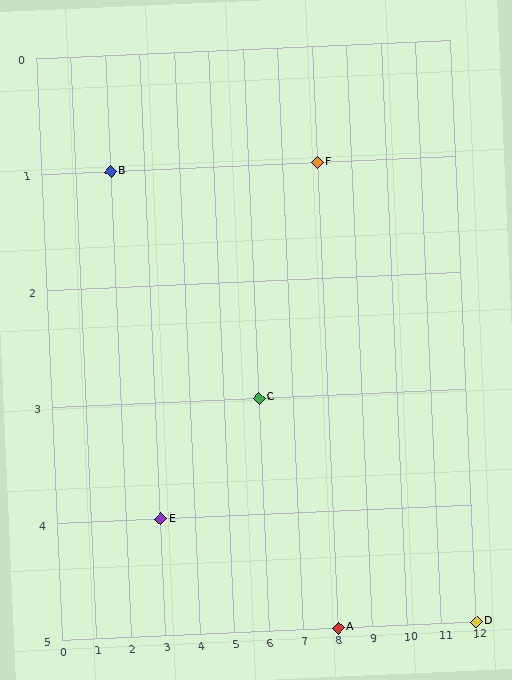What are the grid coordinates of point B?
Point B is at grid coordinates (2, 1).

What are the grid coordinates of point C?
Point C is at grid coordinates (6, 3).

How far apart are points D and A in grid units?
Points D and A are 4 columns apart.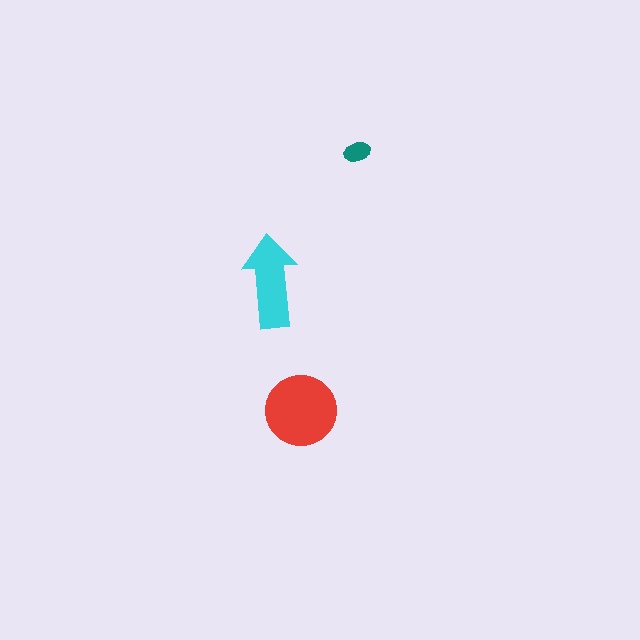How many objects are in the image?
There are 3 objects in the image.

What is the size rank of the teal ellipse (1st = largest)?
3rd.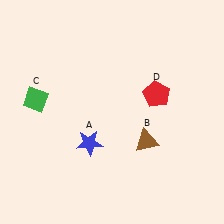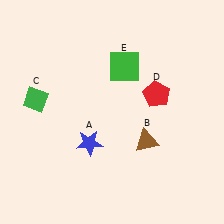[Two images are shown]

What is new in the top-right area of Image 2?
A green square (E) was added in the top-right area of Image 2.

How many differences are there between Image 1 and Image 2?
There is 1 difference between the two images.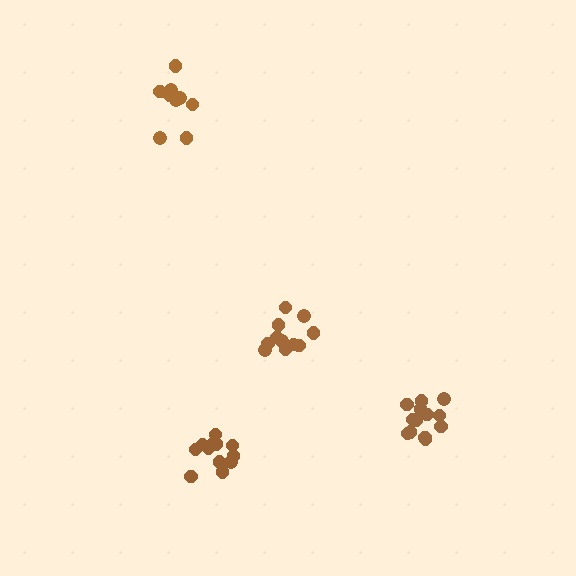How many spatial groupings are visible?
There are 4 spatial groupings.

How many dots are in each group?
Group 1: 13 dots, Group 2: 12 dots, Group 3: 9 dots, Group 4: 12 dots (46 total).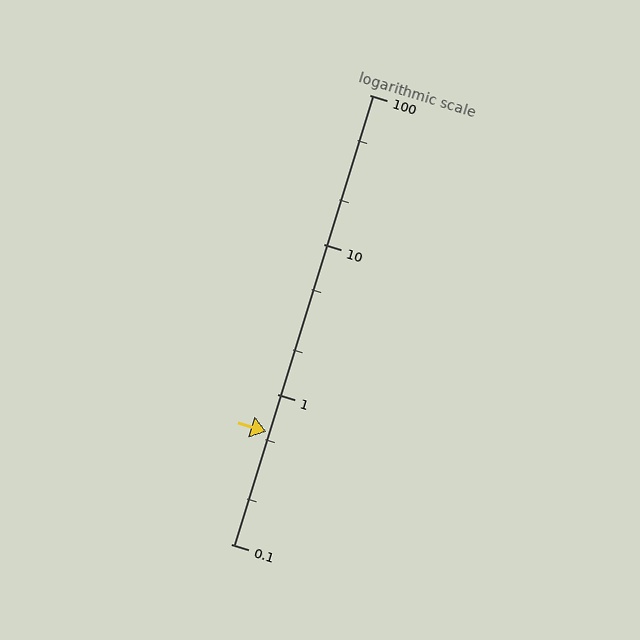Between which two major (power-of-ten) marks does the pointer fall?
The pointer is between 0.1 and 1.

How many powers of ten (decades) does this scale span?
The scale spans 3 decades, from 0.1 to 100.